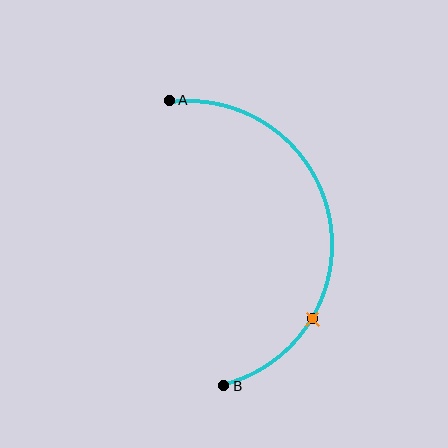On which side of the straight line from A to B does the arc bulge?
The arc bulges to the right of the straight line connecting A and B.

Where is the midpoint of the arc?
The arc midpoint is the point on the curve farthest from the straight line joining A and B. It sits to the right of that line.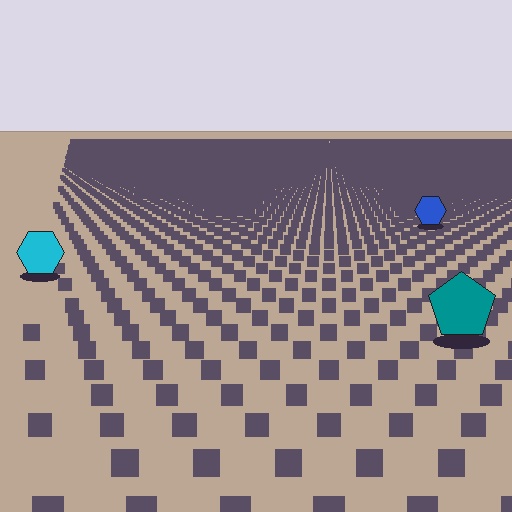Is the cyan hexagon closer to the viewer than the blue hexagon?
Yes. The cyan hexagon is closer — you can tell from the texture gradient: the ground texture is coarser near it.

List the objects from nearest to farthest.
From nearest to farthest: the teal pentagon, the cyan hexagon, the blue hexagon.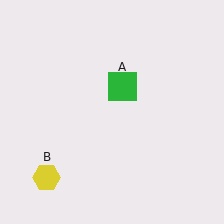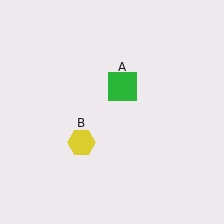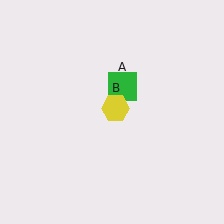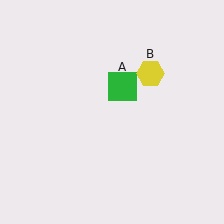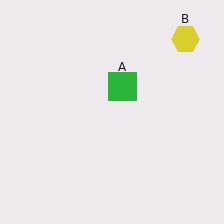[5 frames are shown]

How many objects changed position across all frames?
1 object changed position: yellow hexagon (object B).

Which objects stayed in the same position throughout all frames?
Green square (object A) remained stationary.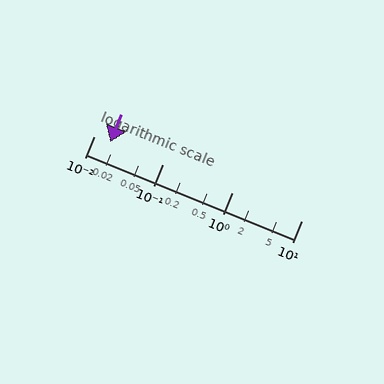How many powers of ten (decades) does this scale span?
The scale spans 3 decades, from 0.01 to 10.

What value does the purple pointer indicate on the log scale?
The pointer indicates approximately 0.017.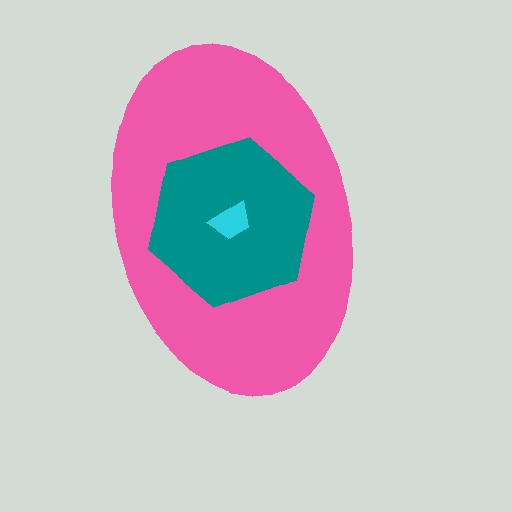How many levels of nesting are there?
3.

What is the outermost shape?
The pink ellipse.